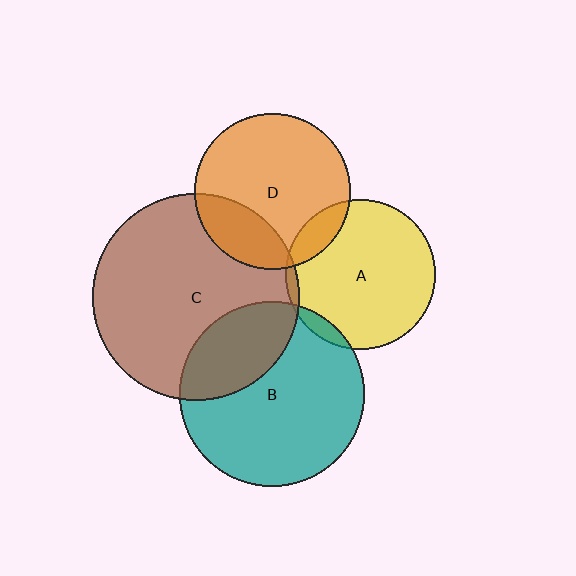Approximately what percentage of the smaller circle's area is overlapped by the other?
Approximately 30%.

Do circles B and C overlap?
Yes.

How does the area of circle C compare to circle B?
Approximately 1.3 times.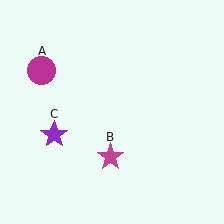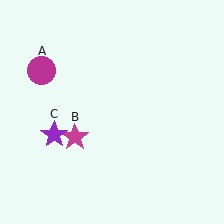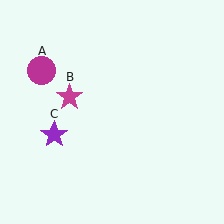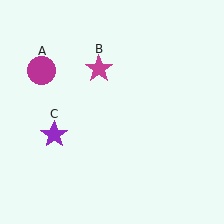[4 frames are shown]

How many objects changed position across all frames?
1 object changed position: magenta star (object B).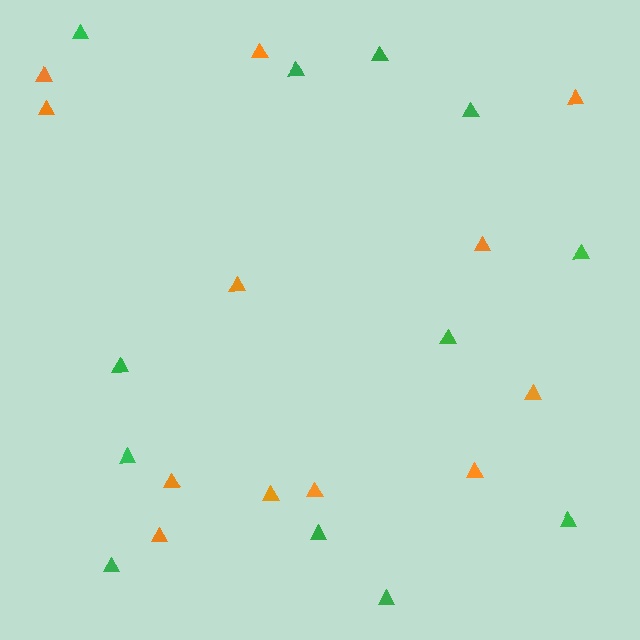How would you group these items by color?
There are 2 groups: one group of green triangles (12) and one group of orange triangles (12).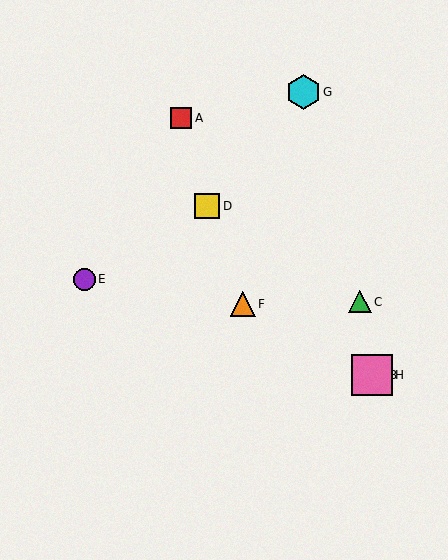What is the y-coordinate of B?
Object B is at y≈375.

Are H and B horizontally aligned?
Yes, both are at y≈375.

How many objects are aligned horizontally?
2 objects (B, H) are aligned horizontally.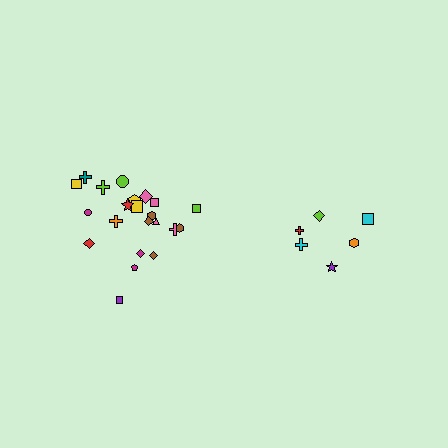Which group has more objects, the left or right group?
The left group.